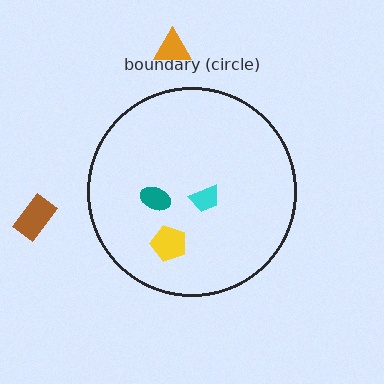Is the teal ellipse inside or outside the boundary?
Inside.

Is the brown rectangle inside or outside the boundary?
Outside.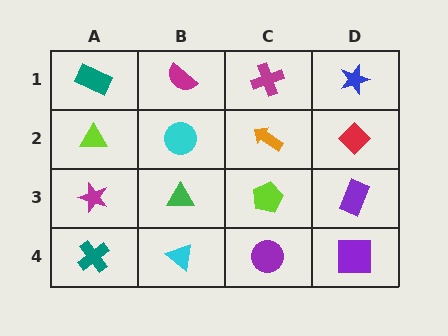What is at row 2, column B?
A cyan circle.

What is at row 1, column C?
A magenta cross.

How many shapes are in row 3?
4 shapes.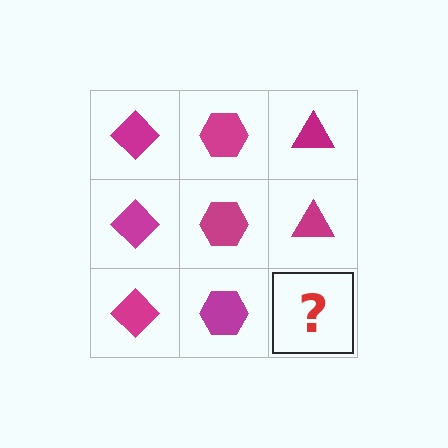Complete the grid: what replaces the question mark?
The question mark should be replaced with a magenta triangle.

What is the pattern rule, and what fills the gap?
The rule is that each column has a consistent shape. The gap should be filled with a magenta triangle.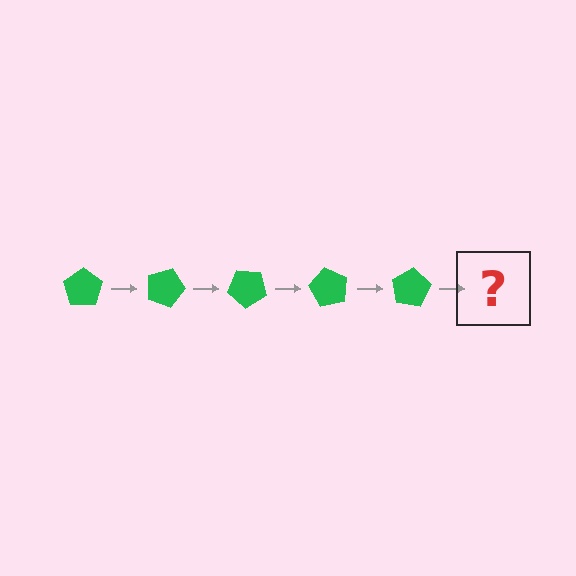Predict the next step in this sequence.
The next step is a green pentagon rotated 100 degrees.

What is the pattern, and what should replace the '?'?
The pattern is that the pentagon rotates 20 degrees each step. The '?' should be a green pentagon rotated 100 degrees.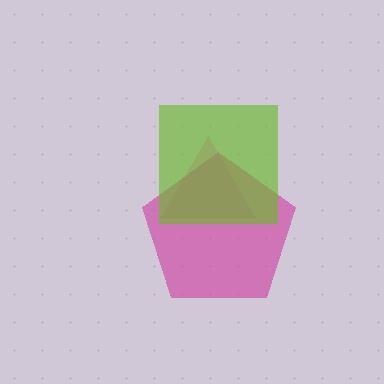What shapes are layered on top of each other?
The layered shapes are: a pink triangle, a magenta pentagon, a lime square.